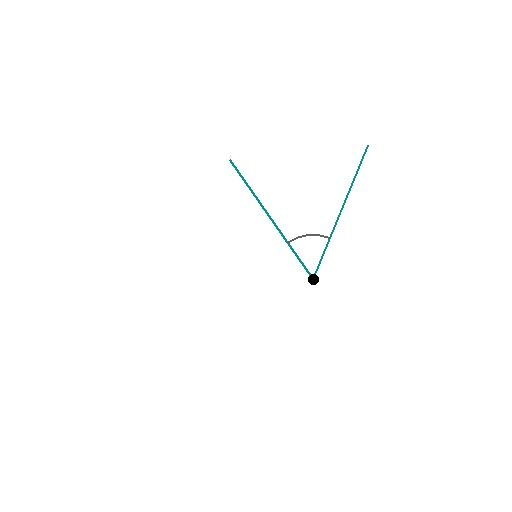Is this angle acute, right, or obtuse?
It is acute.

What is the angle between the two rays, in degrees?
Approximately 57 degrees.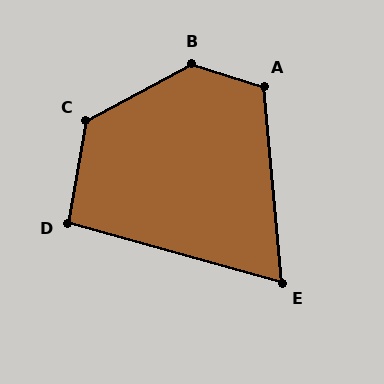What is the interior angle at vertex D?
Approximately 96 degrees (obtuse).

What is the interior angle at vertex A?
Approximately 112 degrees (obtuse).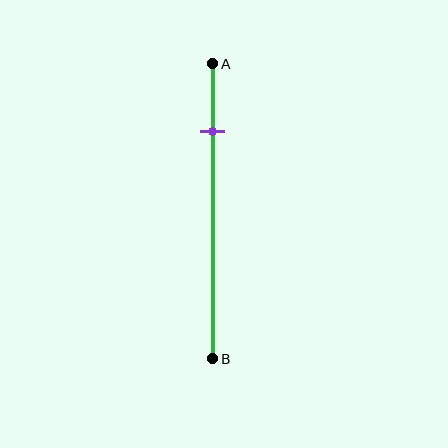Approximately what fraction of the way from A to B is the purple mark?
The purple mark is approximately 25% of the way from A to B.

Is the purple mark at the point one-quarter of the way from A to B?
Yes, the mark is approximately at the one-quarter point.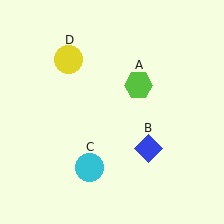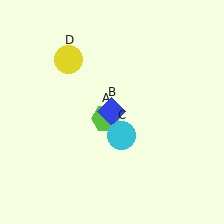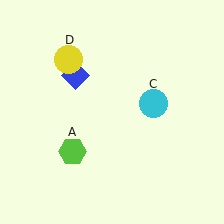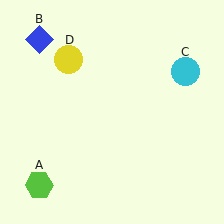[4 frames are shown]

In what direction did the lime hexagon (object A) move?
The lime hexagon (object A) moved down and to the left.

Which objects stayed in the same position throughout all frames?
Yellow circle (object D) remained stationary.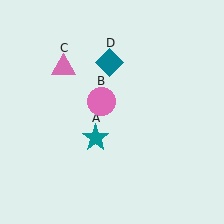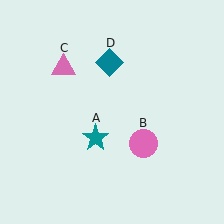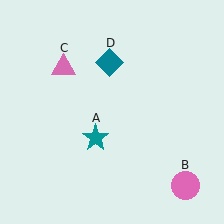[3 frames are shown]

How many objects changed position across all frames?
1 object changed position: pink circle (object B).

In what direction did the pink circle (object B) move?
The pink circle (object B) moved down and to the right.